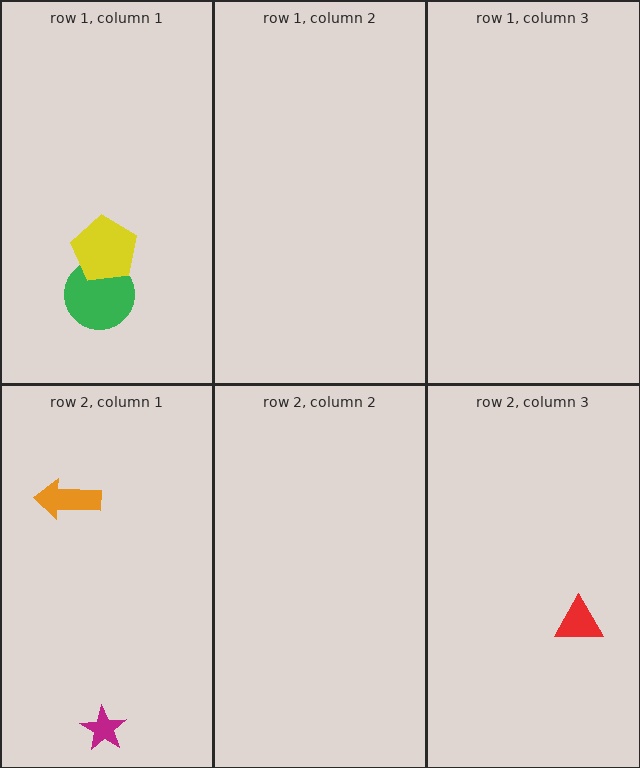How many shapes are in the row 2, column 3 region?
1.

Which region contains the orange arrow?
The row 2, column 1 region.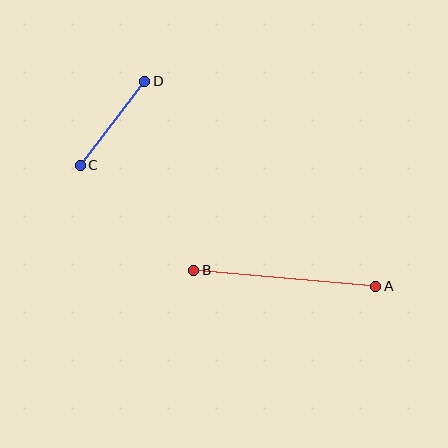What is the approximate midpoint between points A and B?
The midpoint is at approximately (285, 278) pixels.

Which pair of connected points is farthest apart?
Points A and B are farthest apart.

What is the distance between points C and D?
The distance is approximately 106 pixels.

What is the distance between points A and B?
The distance is approximately 183 pixels.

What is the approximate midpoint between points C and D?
The midpoint is at approximately (112, 123) pixels.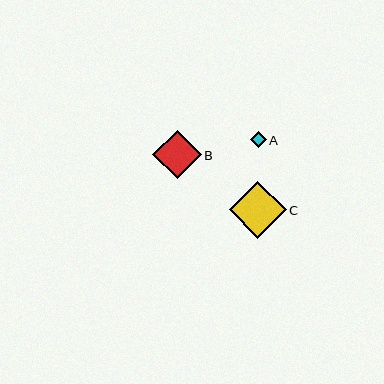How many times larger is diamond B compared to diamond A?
Diamond B is approximately 3.0 times the size of diamond A.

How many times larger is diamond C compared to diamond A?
Diamond C is approximately 3.6 times the size of diamond A.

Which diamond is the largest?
Diamond C is the largest with a size of approximately 57 pixels.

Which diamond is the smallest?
Diamond A is the smallest with a size of approximately 16 pixels.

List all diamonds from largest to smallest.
From largest to smallest: C, B, A.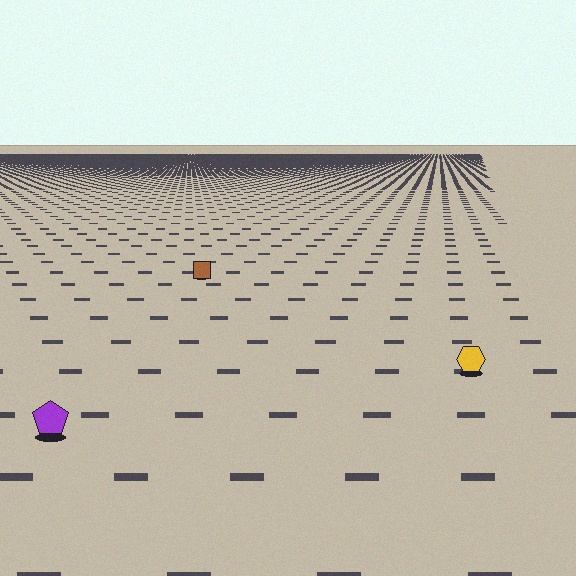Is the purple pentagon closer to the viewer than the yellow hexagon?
Yes. The purple pentagon is closer — you can tell from the texture gradient: the ground texture is coarser near it.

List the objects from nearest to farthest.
From nearest to farthest: the purple pentagon, the yellow hexagon, the brown square.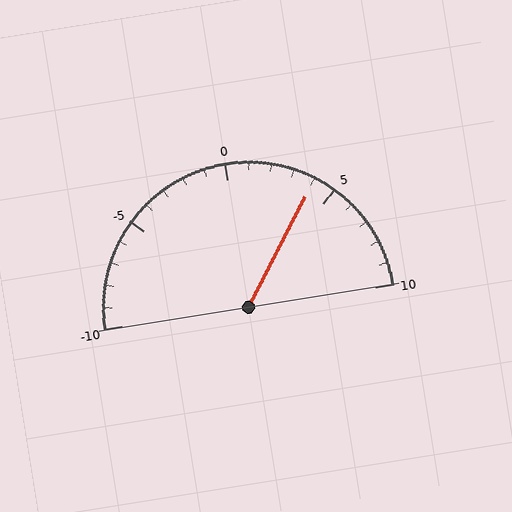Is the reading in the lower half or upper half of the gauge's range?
The reading is in the upper half of the range (-10 to 10).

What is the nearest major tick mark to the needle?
The nearest major tick mark is 5.